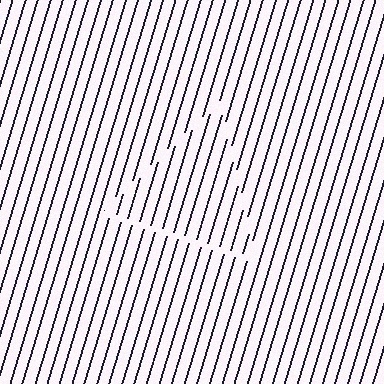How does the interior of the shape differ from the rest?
The interior of the shape contains the same grating, shifted by half a period — the contour is defined by the phase discontinuity where line-ends from the inner and outer gratings abut.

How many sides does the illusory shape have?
3 sides — the line-ends trace a triangle.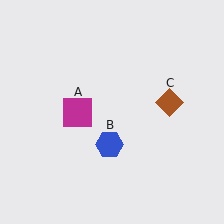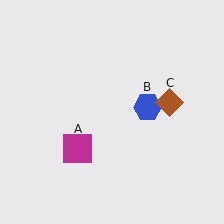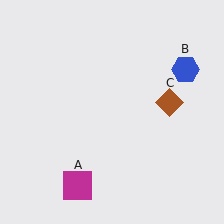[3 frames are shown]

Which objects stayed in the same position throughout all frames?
Brown diamond (object C) remained stationary.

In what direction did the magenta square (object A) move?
The magenta square (object A) moved down.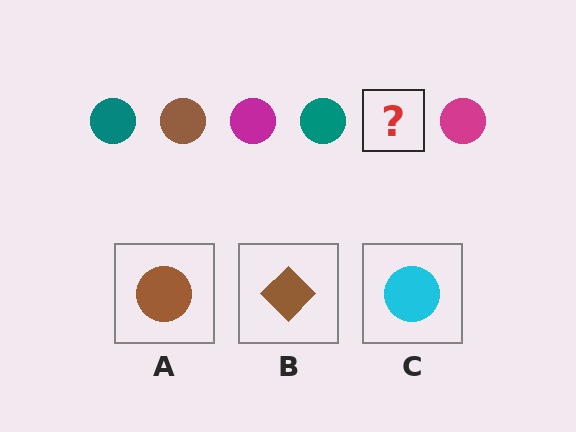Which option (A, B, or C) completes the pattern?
A.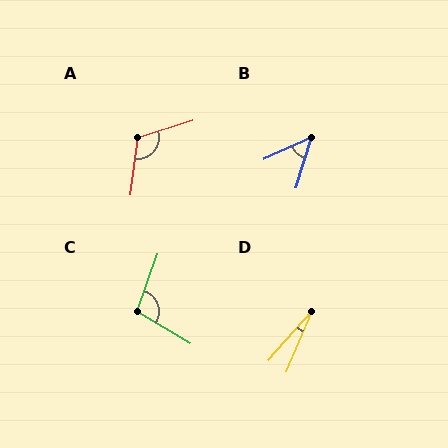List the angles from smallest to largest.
D (19°), B (49°), C (101°), A (115°).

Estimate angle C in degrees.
Approximately 101 degrees.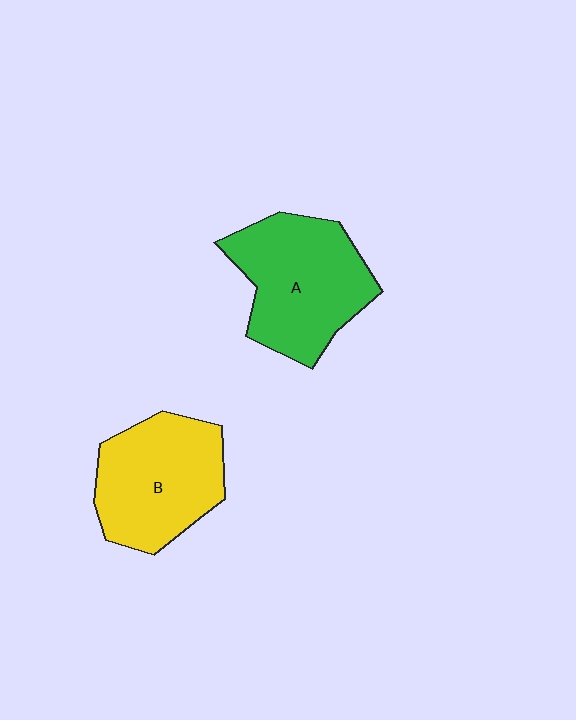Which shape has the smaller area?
Shape B (yellow).